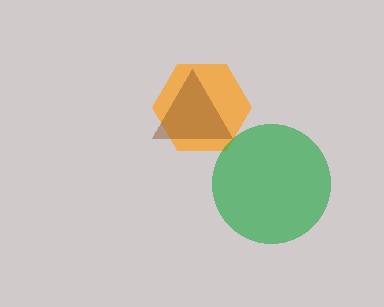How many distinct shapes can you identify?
There are 3 distinct shapes: an orange hexagon, a brown triangle, a green circle.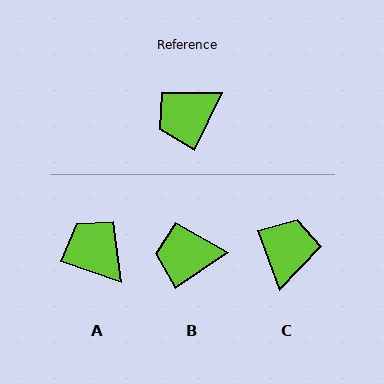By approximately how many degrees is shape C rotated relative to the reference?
Approximately 134 degrees clockwise.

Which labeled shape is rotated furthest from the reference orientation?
C, about 134 degrees away.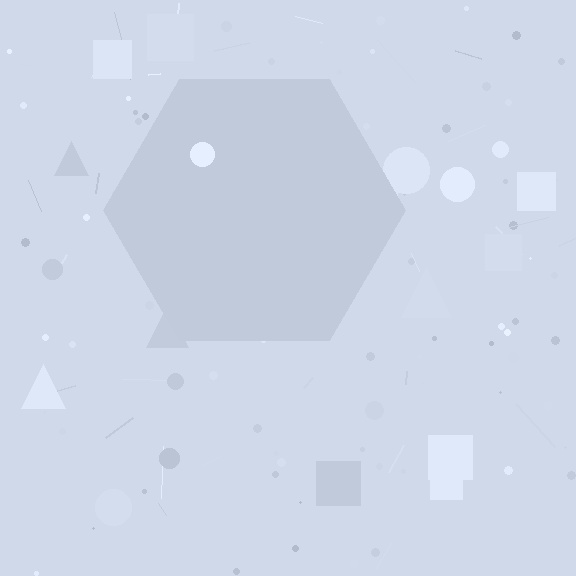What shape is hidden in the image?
A hexagon is hidden in the image.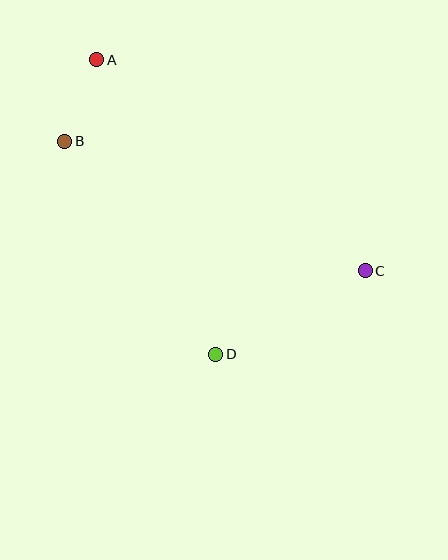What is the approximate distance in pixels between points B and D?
The distance between B and D is approximately 261 pixels.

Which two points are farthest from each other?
Points A and C are farthest from each other.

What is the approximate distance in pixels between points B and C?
The distance between B and C is approximately 328 pixels.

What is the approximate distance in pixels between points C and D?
The distance between C and D is approximately 171 pixels.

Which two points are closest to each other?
Points A and B are closest to each other.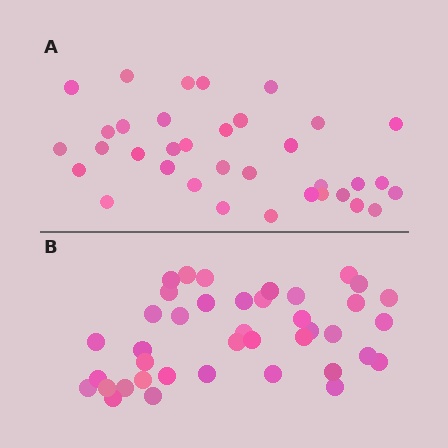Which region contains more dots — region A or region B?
Region B (the bottom region) has more dots.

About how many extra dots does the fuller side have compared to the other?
Region B has about 5 more dots than region A.